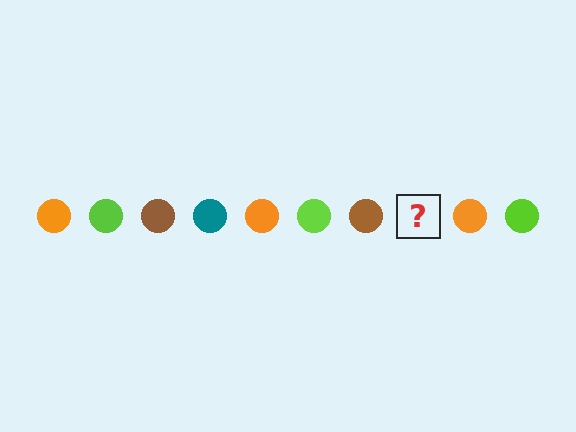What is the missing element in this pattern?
The missing element is a teal circle.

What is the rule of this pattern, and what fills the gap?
The rule is that the pattern cycles through orange, lime, brown, teal circles. The gap should be filled with a teal circle.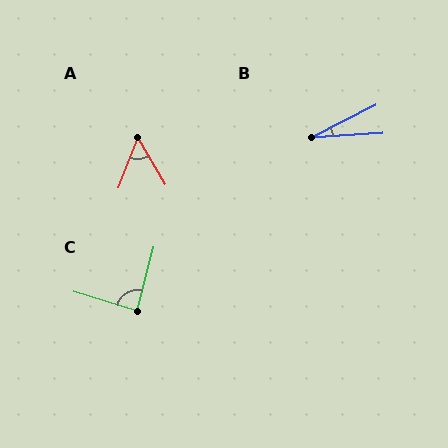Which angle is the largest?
C, at approximately 88 degrees.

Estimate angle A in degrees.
Approximately 51 degrees.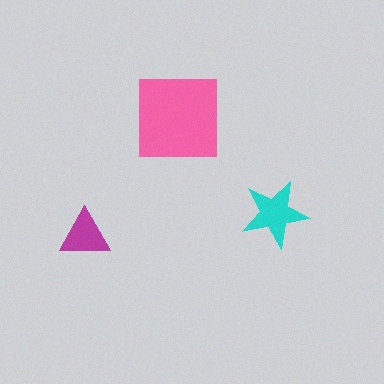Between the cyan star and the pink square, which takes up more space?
The pink square.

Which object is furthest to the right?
The cyan star is rightmost.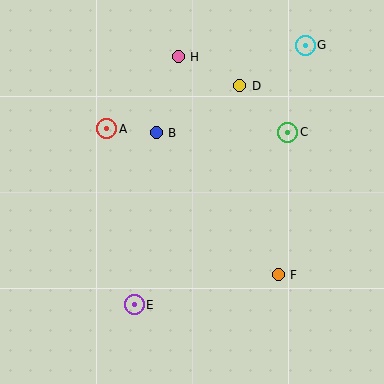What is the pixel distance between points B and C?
The distance between B and C is 131 pixels.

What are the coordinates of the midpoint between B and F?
The midpoint between B and F is at (217, 204).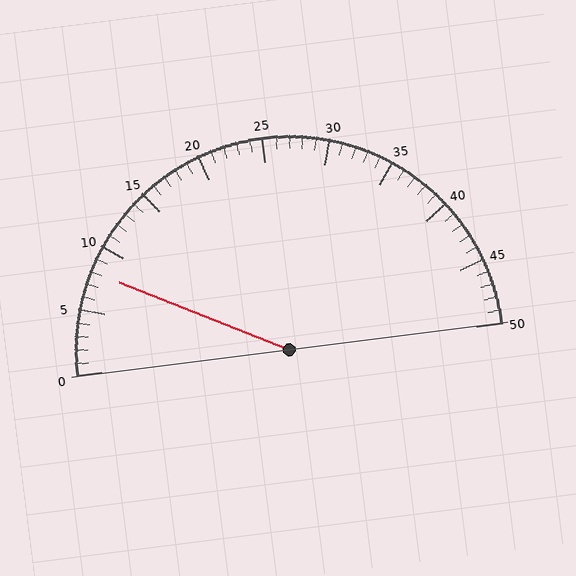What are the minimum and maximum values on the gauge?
The gauge ranges from 0 to 50.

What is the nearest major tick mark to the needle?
The nearest major tick mark is 10.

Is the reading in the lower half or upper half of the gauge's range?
The reading is in the lower half of the range (0 to 50).